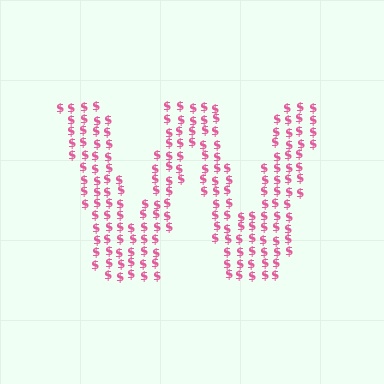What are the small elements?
The small elements are dollar signs.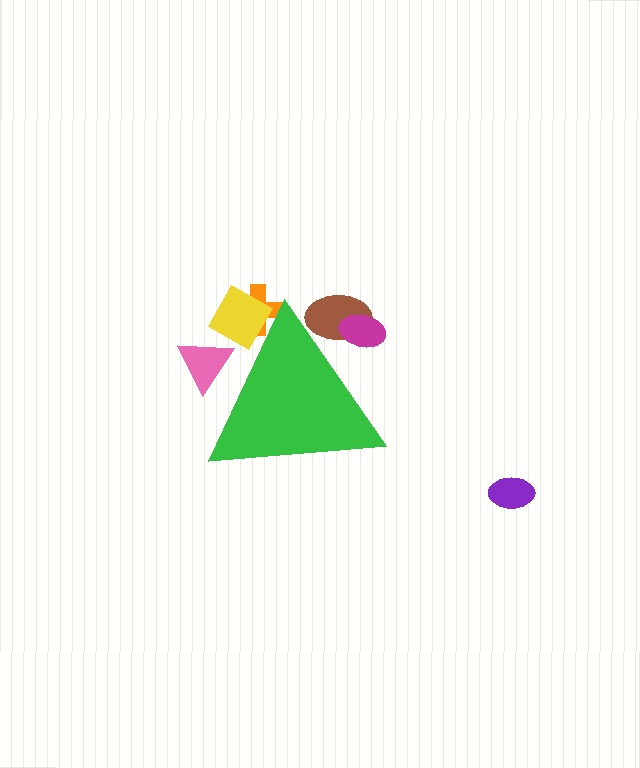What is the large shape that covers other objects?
A green triangle.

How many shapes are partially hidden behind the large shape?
5 shapes are partially hidden.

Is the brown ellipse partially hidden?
Yes, the brown ellipse is partially hidden behind the green triangle.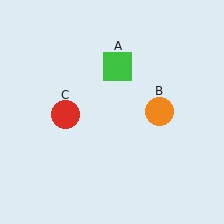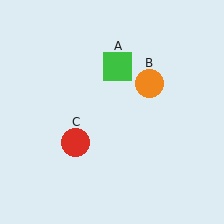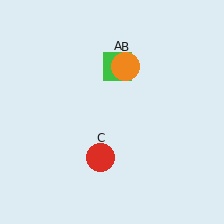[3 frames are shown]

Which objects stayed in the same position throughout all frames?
Green square (object A) remained stationary.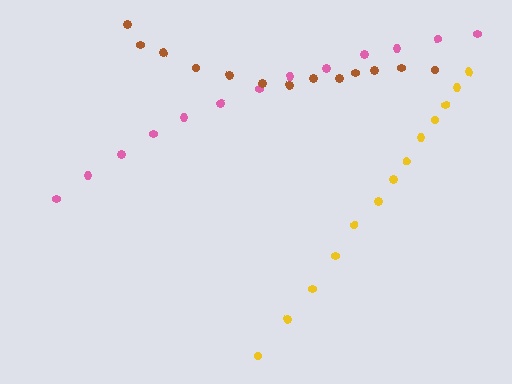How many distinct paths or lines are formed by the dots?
There are 3 distinct paths.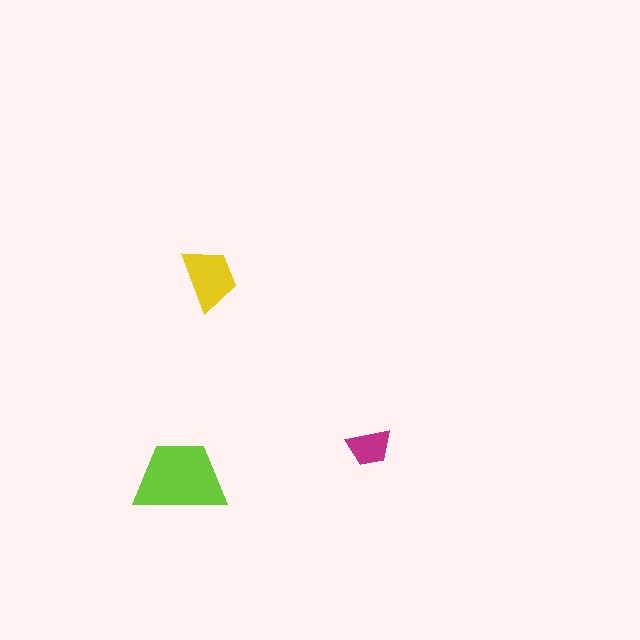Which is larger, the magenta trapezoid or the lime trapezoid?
The lime one.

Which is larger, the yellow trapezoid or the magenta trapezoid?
The yellow one.